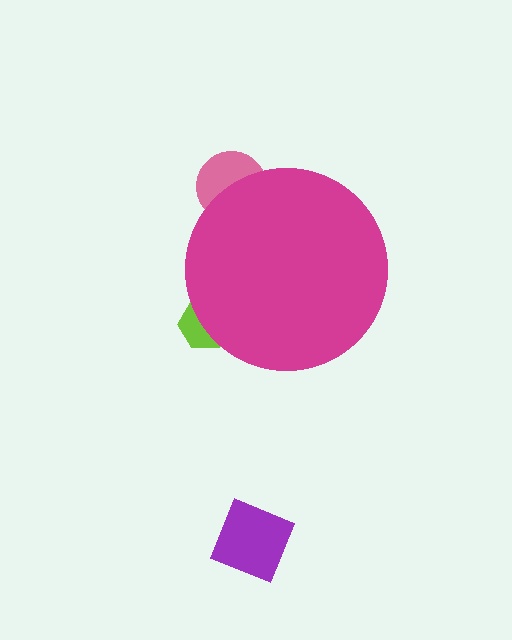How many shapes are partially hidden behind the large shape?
2 shapes are partially hidden.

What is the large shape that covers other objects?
A magenta circle.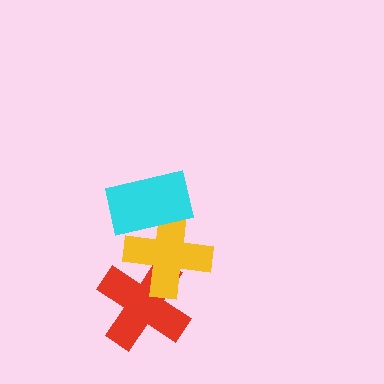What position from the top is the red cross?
The red cross is 3rd from the top.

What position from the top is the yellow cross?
The yellow cross is 2nd from the top.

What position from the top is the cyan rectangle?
The cyan rectangle is 1st from the top.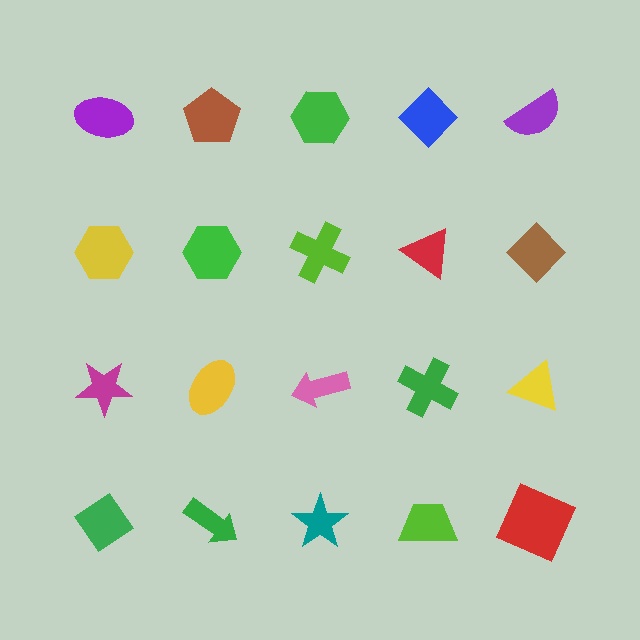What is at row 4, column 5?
A red square.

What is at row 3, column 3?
A pink arrow.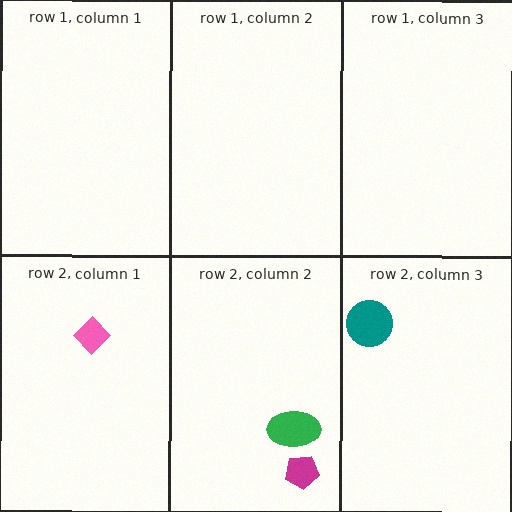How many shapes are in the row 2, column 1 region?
1.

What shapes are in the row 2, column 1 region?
The pink diamond.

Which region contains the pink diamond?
The row 2, column 1 region.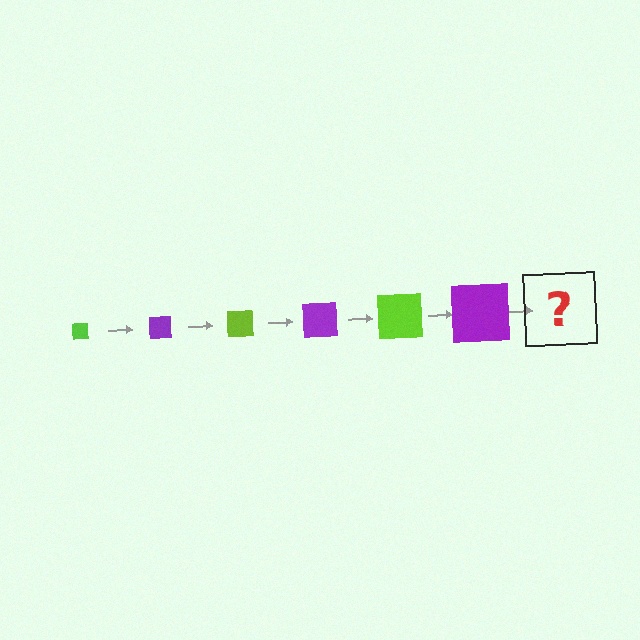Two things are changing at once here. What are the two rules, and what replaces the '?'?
The two rules are that the square grows larger each step and the color cycles through lime and purple. The '?' should be a lime square, larger than the previous one.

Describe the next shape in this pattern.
It should be a lime square, larger than the previous one.